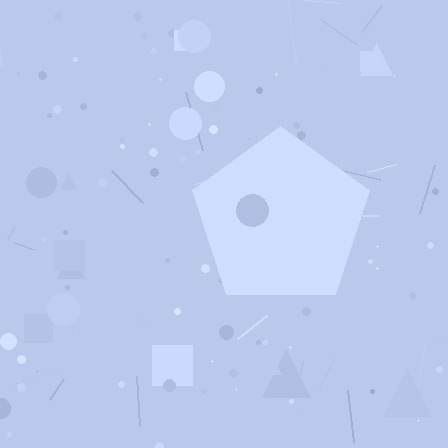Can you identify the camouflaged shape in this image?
The camouflaged shape is a pentagon.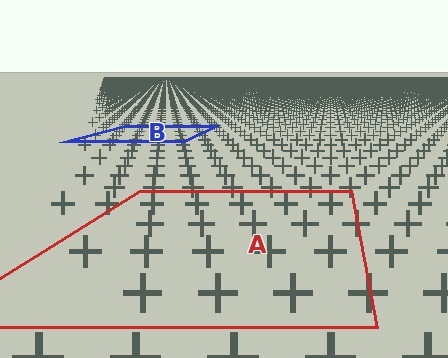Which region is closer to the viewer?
Region A is closer. The texture elements there are larger and more spread out.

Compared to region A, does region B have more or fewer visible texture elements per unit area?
Region B has more texture elements per unit area — they are packed more densely because it is farther away.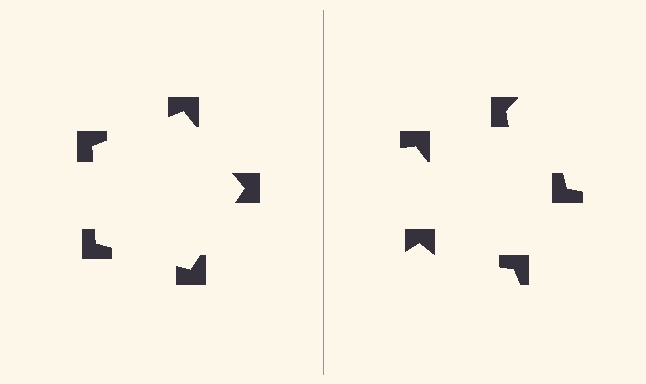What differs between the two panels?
The notched squares are positioned identically on both sides; only the wedge orientations differ. On the left they align to a pentagon; on the right they are misaligned.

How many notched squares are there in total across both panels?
10 — 5 on each side.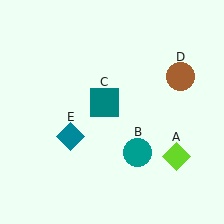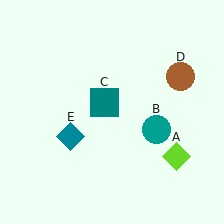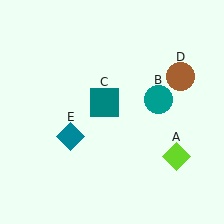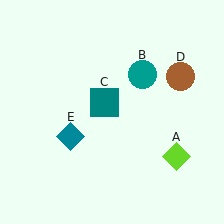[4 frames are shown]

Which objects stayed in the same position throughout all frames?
Lime diamond (object A) and teal square (object C) and brown circle (object D) and teal diamond (object E) remained stationary.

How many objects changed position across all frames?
1 object changed position: teal circle (object B).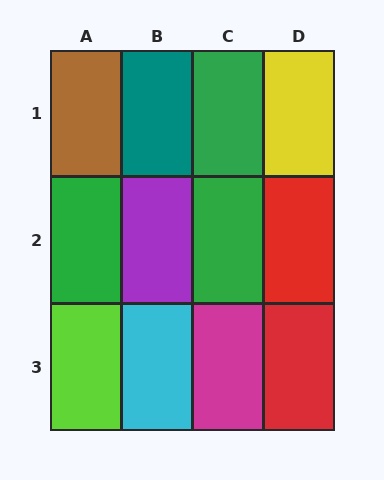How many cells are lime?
1 cell is lime.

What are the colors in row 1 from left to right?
Brown, teal, green, yellow.